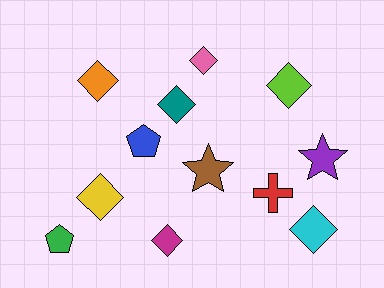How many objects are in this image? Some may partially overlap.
There are 12 objects.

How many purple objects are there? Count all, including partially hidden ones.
There is 1 purple object.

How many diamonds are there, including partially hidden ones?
There are 7 diamonds.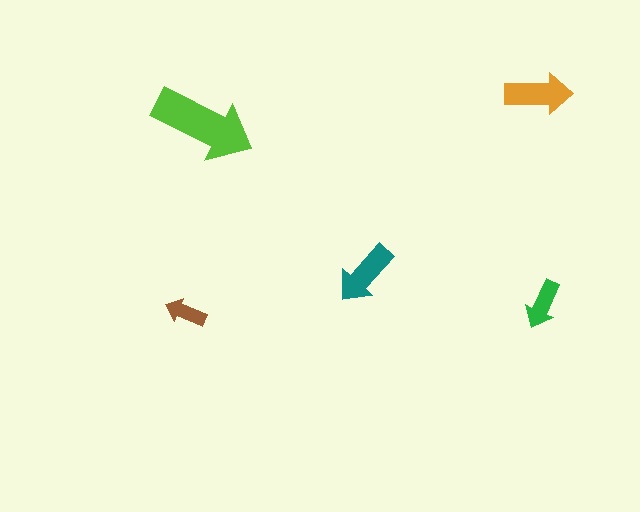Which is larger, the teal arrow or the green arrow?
The teal one.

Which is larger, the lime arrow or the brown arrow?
The lime one.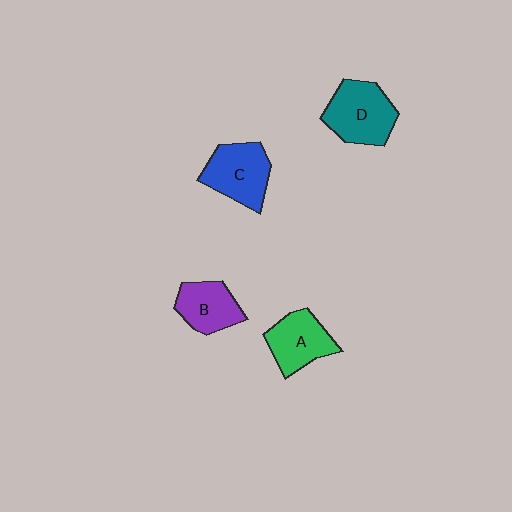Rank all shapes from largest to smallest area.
From largest to smallest: D (teal), C (blue), A (green), B (purple).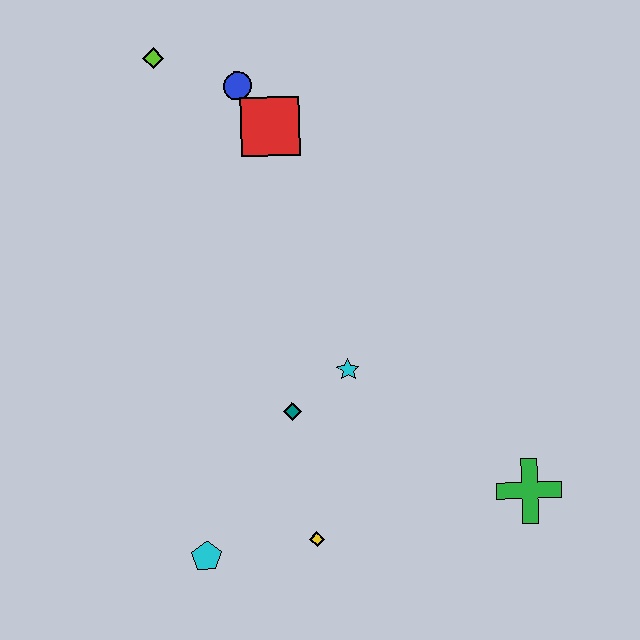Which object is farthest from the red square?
The green cross is farthest from the red square.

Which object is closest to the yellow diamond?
The cyan pentagon is closest to the yellow diamond.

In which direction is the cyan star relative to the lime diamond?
The cyan star is below the lime diamond.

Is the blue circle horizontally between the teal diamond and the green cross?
No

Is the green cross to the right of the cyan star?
Yes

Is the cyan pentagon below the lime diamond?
Yes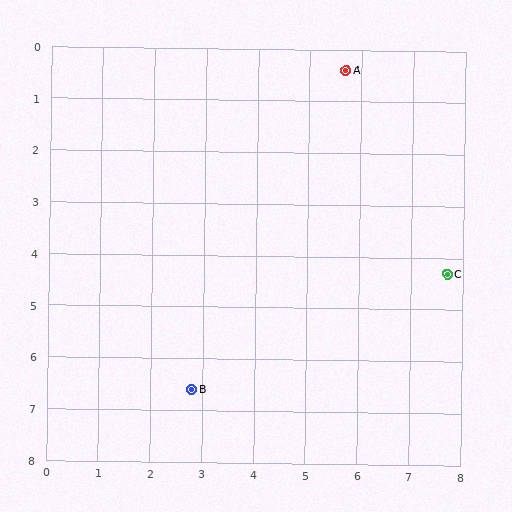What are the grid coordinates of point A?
Point A is at approximately (5.7, 0.4).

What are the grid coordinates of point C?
Point C is at approximately (7.7, 4.3).